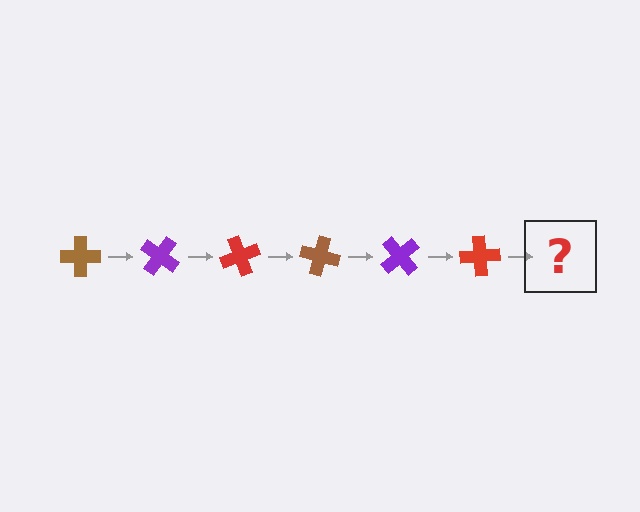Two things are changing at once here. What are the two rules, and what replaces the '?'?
The two rules are that it rotates 35 degrees each step and the color cycles through brown, purple, and red. The '?' should be a brown cross, rotated 210 degrees from the start.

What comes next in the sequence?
The next element should be a brown cross, rotated 210 degrees from the start.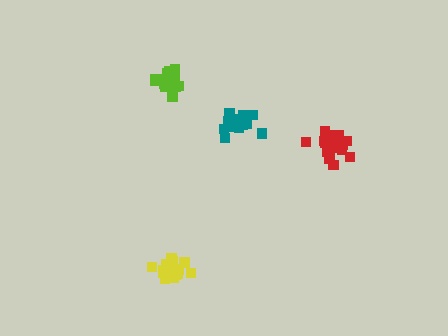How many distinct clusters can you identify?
There are 4 distinct clusters.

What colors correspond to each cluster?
The clusters are colored: teal, lime, red, yellow.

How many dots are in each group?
Group 1: 17 dots, Group 2: 15 dots, Group 3: 18 dots, Group 4: 20 dots (70 total).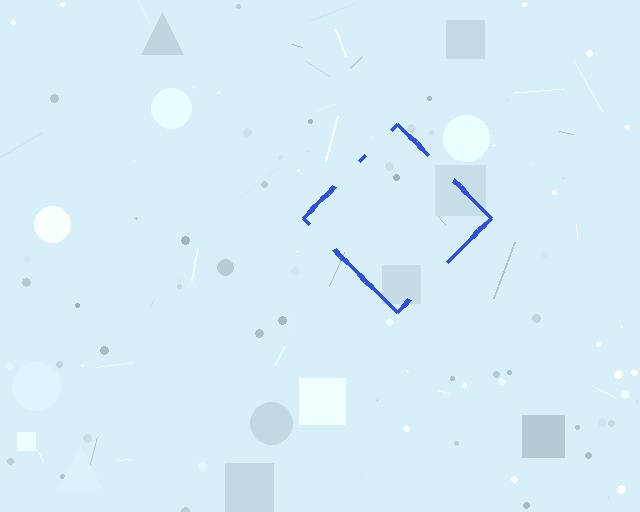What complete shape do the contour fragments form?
The contour fragments form a diamond.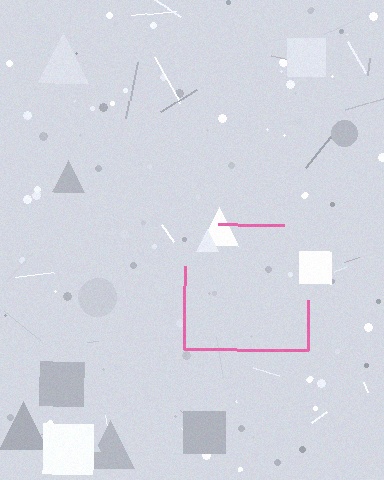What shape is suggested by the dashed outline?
The dashed outline suggests a square.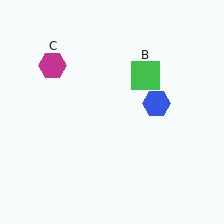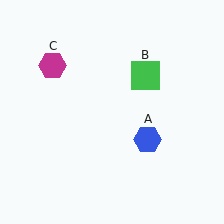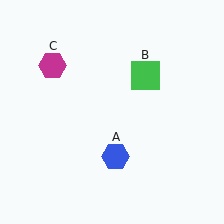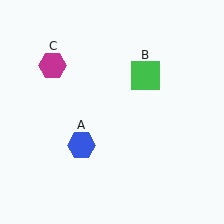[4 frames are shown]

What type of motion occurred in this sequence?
The blue hexagon (object A) rotated clockwise around the center of the scene.